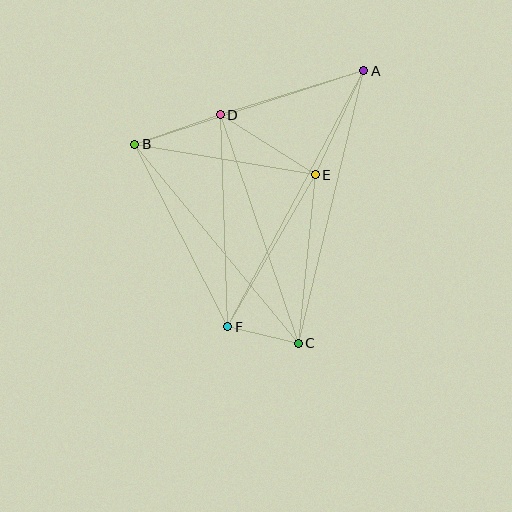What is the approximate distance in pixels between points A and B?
The distance between A and B is approximately 240 pixels.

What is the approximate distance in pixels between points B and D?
The distance between B and D is approximately 90 pixels.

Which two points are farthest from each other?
Points A and F are farthest from each other.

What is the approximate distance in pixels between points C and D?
The distance between C and D is approximately 241 pixels.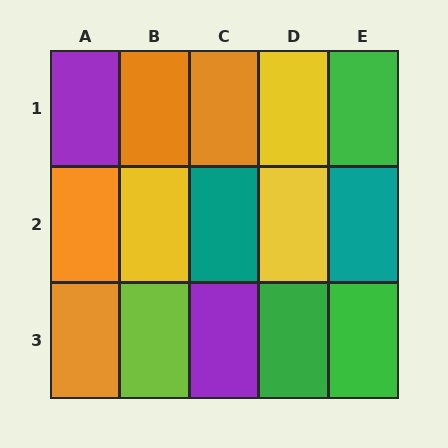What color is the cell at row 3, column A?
Orange.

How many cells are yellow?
3 cells are yellow.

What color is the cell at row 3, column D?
Green.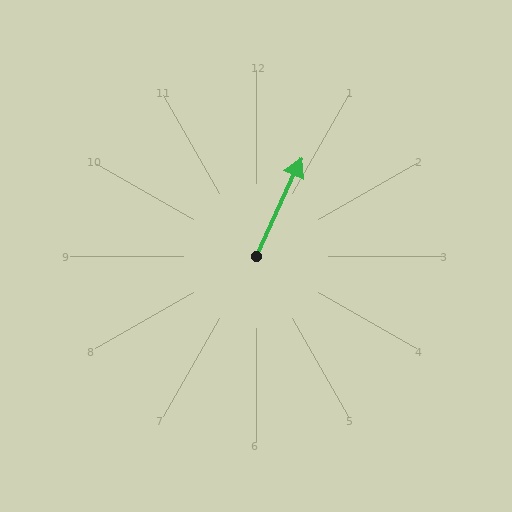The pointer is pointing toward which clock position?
Roughly 1 o'clock.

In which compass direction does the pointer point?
Northeast.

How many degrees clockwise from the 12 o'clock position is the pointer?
Approximately 25 degrees.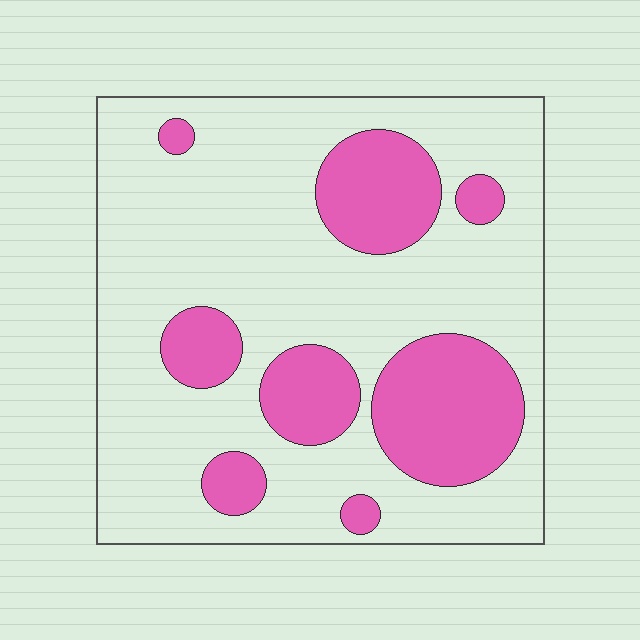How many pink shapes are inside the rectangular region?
8.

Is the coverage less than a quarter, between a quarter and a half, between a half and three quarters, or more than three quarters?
Between a quarter and a half.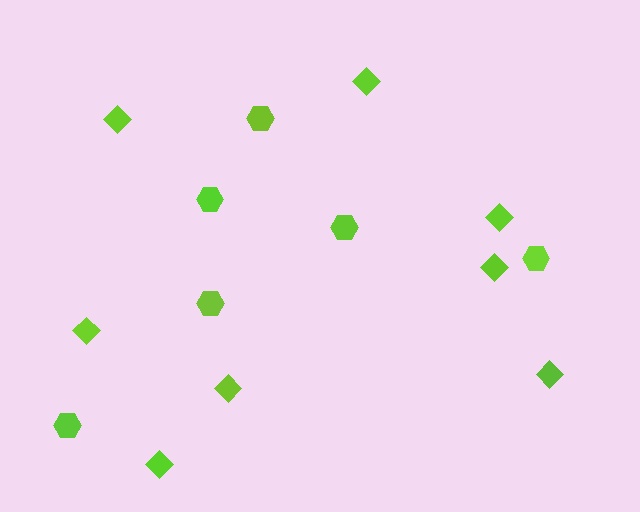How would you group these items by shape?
There are 2 groups: one group of diamonds (8) and one group of hexagons (6).